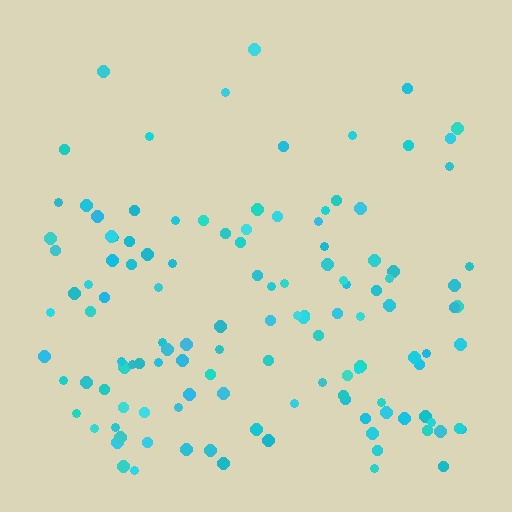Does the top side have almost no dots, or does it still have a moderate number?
Still a moderate number, just noticeably fewer than the bottom.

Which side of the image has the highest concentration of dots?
The bottom.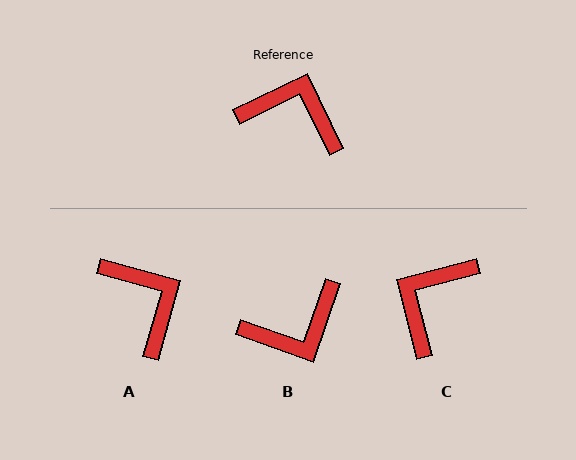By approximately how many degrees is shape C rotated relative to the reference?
Approximately 79 degrees counter-clockwise.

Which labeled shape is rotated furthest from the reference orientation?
B, about 135 degrees away.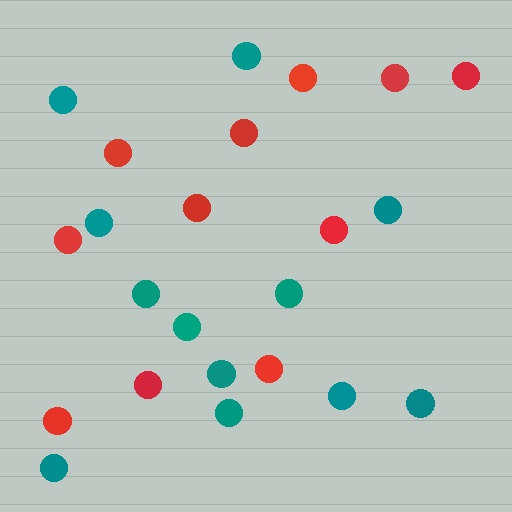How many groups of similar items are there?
There are 2 groups: one group of teal circles (12) and one group of red circles (11).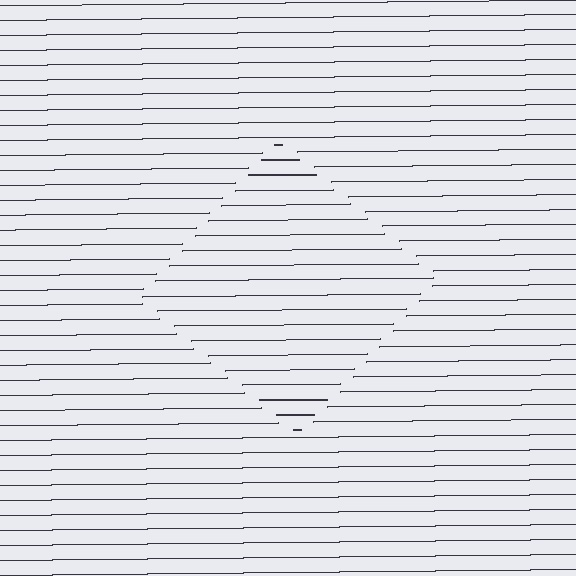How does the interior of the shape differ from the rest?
The interior of the shape contains the same grating, shifted by half a period — the contour is defined by the phase discontinuity where line-ends from the inner and outer gratings abut.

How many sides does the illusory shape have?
4 sides — the line-ends trace a square.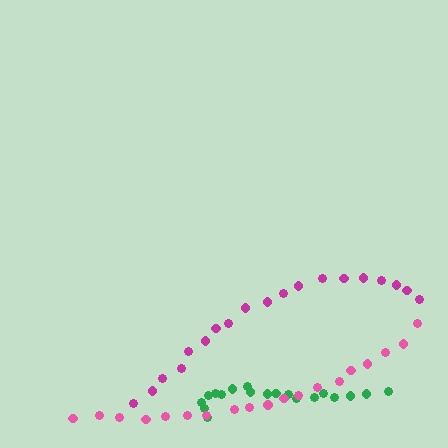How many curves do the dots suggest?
There are 3 distinct paths.